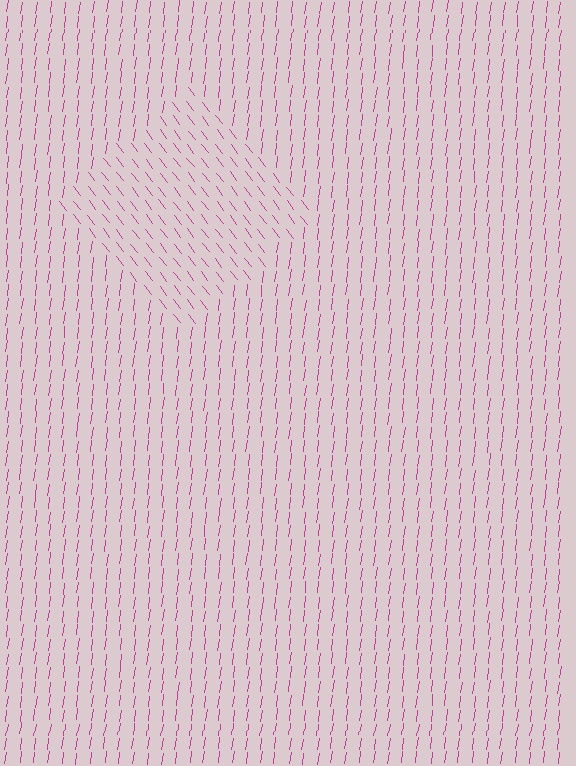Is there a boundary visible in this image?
Yes, there is a texture boundary formed by a change in line orientation.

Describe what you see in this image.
The image is filled with small magenta line segments. A diamond region in the image has lines oriented differently from the surrounding lines, creating a visible texture boundary.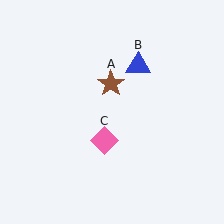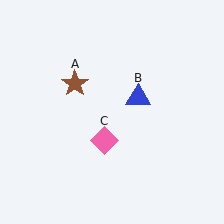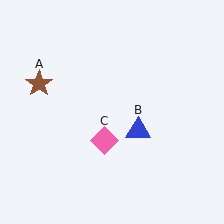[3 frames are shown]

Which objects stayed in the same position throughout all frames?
Pink diamond (object C) remained stationary.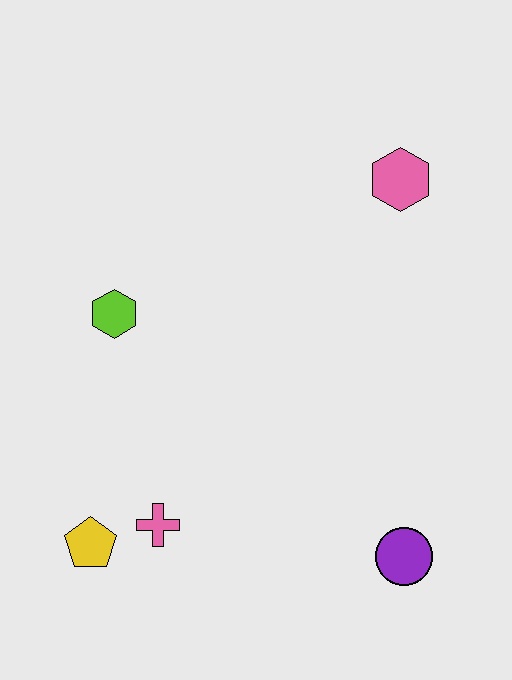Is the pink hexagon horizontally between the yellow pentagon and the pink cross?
No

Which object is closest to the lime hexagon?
The pink cross is closest to the lime hexagon.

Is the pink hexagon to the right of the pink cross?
Yes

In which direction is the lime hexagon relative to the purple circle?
The lime hexagon is to the left of the purple circle.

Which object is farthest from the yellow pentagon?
The pink hexagon is farthest from the yellow pentagon.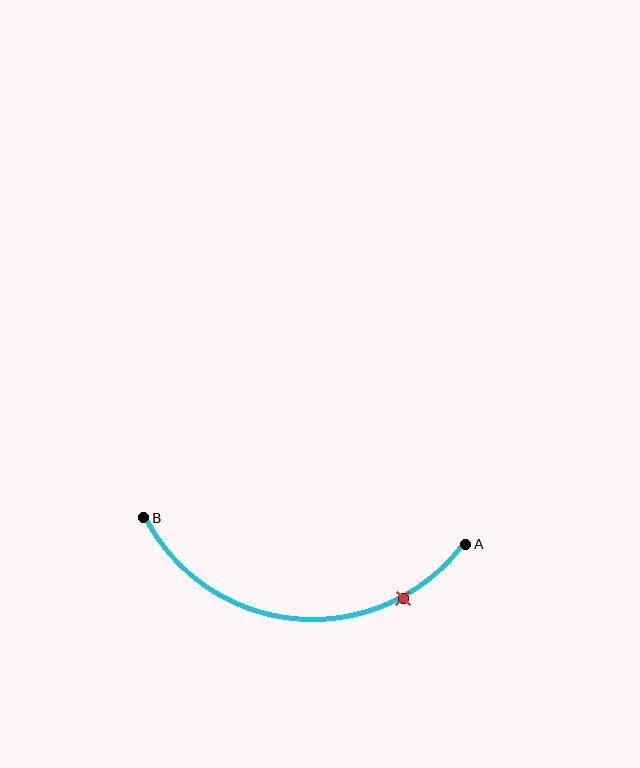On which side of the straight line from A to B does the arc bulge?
The arc bulges below the straight line connecting A and B.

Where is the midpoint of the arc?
The arc midpoint is the point on the curve farthest from the straight line joining A and B. It sits below that line.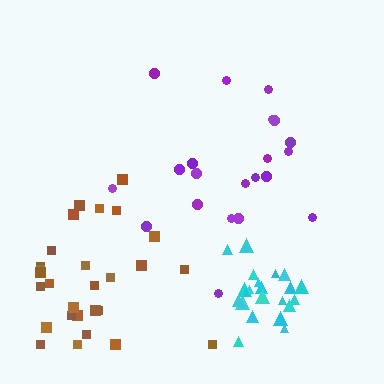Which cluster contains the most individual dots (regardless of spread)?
Brown (28).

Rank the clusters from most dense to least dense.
cyan, brown, purple.